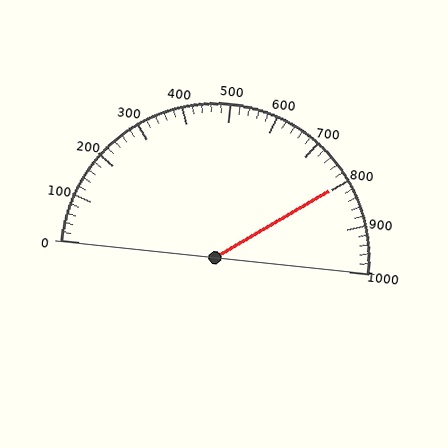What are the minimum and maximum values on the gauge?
The gauge ranges from 0 to 1000.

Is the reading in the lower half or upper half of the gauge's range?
The reading is in the upper half of the range (0 to 1000).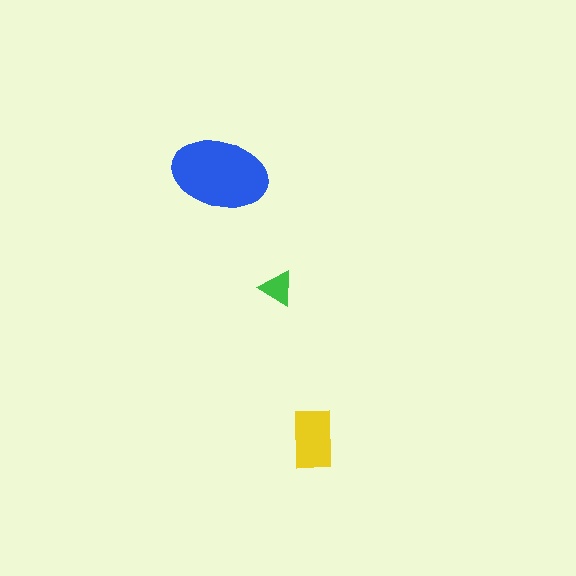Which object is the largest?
The blue ellipse.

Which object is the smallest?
The green triangle.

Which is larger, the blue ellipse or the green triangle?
The blue ellipse.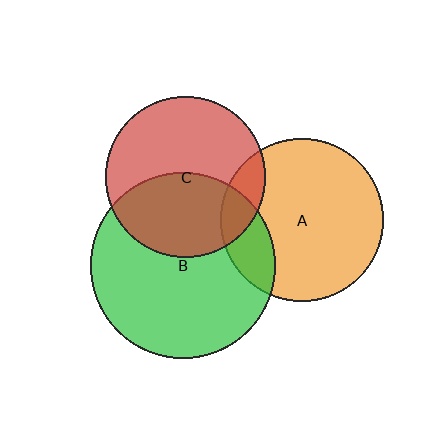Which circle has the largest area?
Circle B (green).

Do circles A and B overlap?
Yes.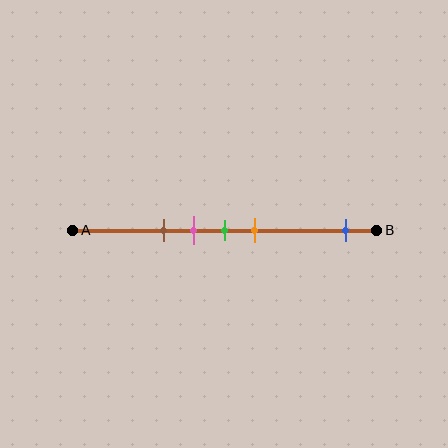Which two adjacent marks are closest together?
The pink and green marks are the closest adjacent pair.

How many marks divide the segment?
There are 5 marks dividing the segment.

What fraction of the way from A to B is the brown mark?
The brown mark is approximately 30% (0.3) of the way from A to B.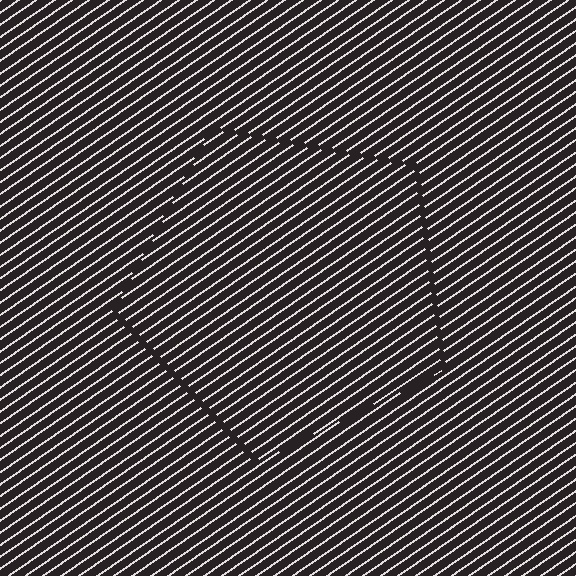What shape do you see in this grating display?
An illusory pentagon. The interior of the shape contains the same grating, shifted by half a period — the contour is defined by the phase discontinuity where line-ends from the inner and outer gratings abut.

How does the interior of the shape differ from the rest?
The interior of the shape contains the same grating, shifted by half a period — the contour is defined by the phase discontinuity where line-ends from the inner and outer gratings abut.